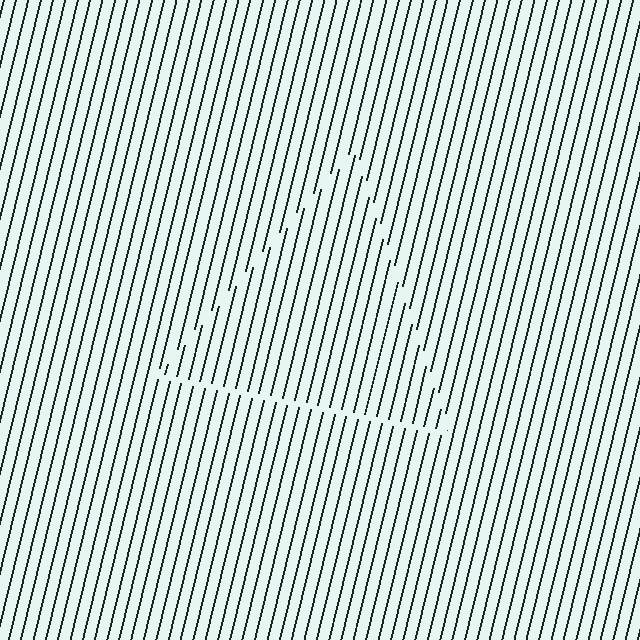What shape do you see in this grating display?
An illusory triangle. The interior of the shape contains the same grating, shifted by half a period — the contour is defined by the phase discontinuity where line-ends from the inner and outer gratings abut.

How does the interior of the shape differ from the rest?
The interior of the shape contains the same grating, shifted by half a period — the contour is defined by the phase discontinuity where line-ends from the inner and outer gratings abut.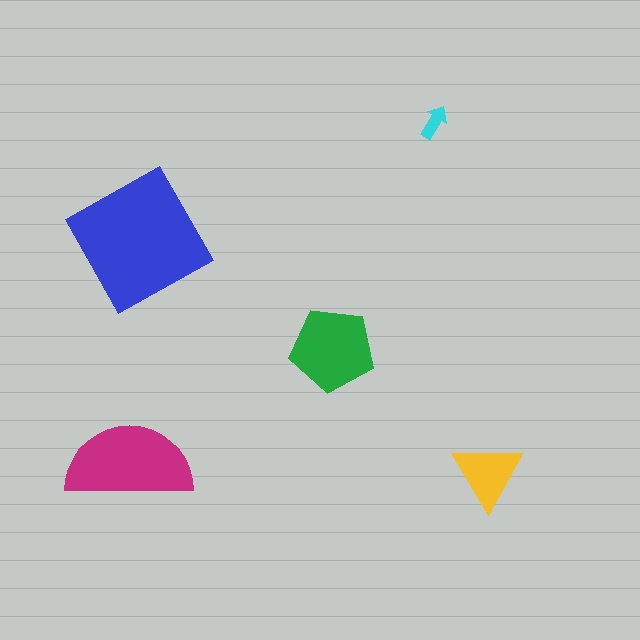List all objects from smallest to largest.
The cyan arrow, the yellow triangle, the green pentagon, the magenta semicircle, the blue square.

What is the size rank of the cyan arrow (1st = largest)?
5th.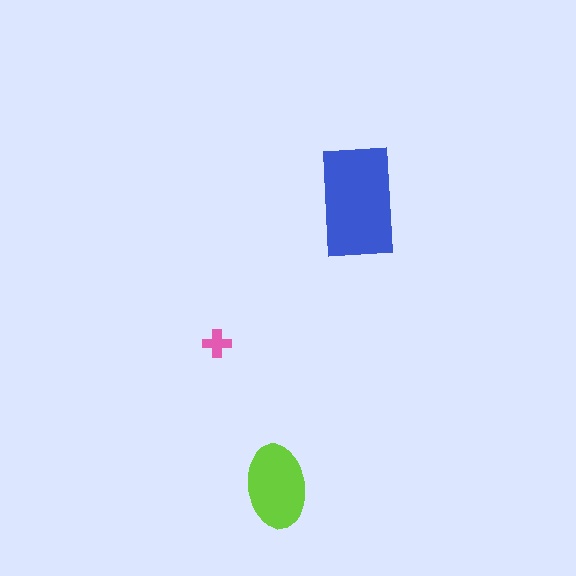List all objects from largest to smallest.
The blue rectangle, the lime ellipse, the pink cross.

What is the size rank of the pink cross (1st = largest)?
3rd.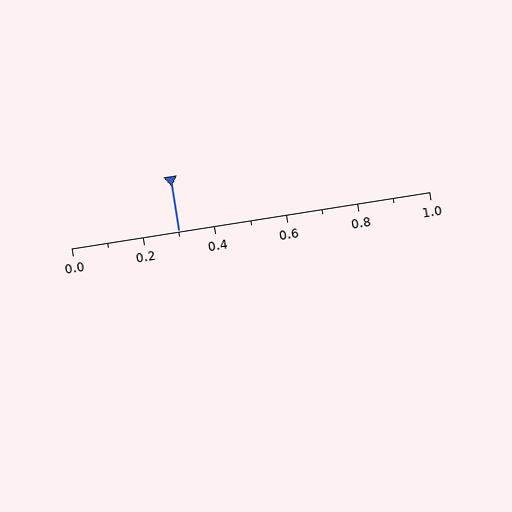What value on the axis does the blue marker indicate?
The marker indicates approximately 0.3.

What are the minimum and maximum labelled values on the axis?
The axis runs from 0.0 to 1.0.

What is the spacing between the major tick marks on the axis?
The major ticks are spaced 0.2 apart.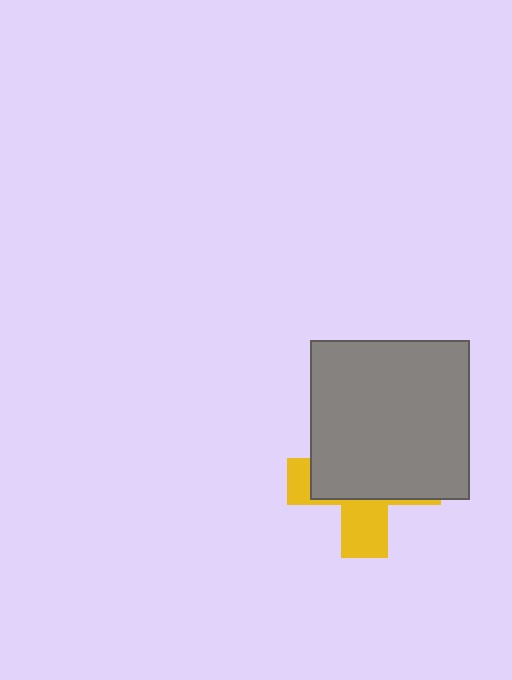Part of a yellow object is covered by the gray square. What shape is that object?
It is a cross.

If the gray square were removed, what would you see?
You would see the complete yellow cross.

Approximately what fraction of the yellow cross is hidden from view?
Roughly 65% of the yellow cross is hidden behind the gray square.